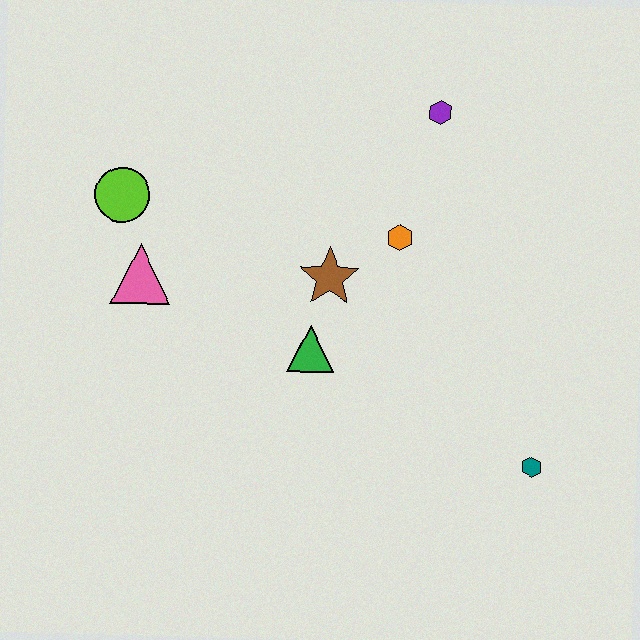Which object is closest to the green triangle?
The brown star is closest to the green triangle.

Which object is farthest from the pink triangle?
The teal hexagon is farthest from the pink triangle.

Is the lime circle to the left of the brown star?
Yes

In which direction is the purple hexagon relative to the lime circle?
The purple hexagon is to the right of the lime circle.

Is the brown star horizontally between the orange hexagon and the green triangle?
Yes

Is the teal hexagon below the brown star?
Yes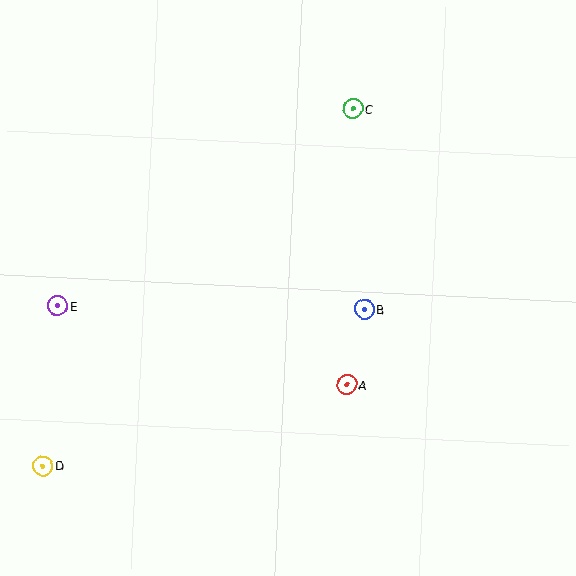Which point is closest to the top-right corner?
Point C is closest to the top-right corner.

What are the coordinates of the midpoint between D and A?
The midpoint between D and A is at (195, 425).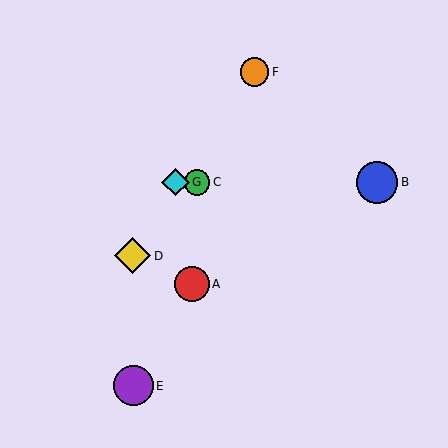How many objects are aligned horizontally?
3 objects (B, C, G) are aligned horizontally.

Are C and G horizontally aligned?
Yes, both are at y≈182.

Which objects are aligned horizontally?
Objects B, C, G are aligned horizontally.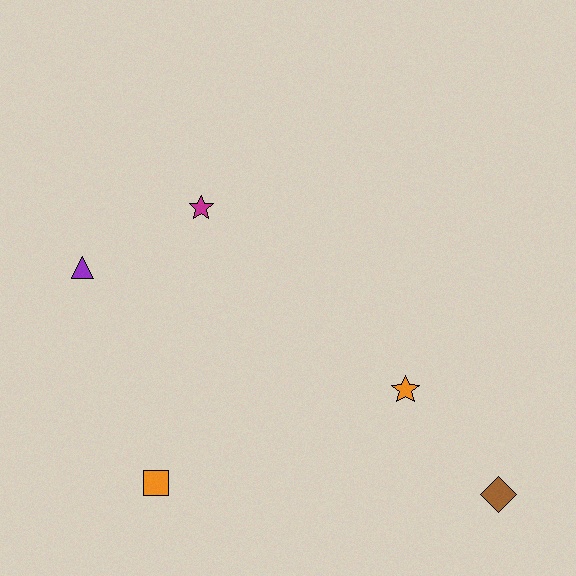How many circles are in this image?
There are no circles.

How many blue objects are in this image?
There are no blue objects.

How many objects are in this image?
There are 5 objects.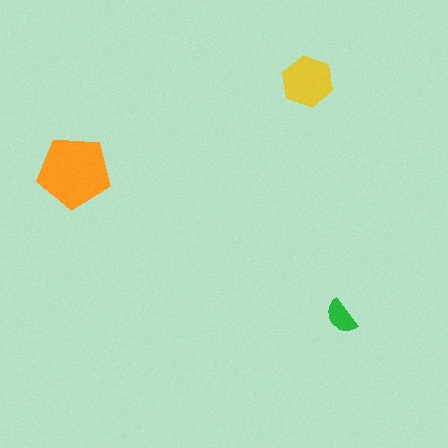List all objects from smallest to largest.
The green semicircle, the yellow hexagon, the orange pentagon.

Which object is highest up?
The yellow hexagon is topmost.